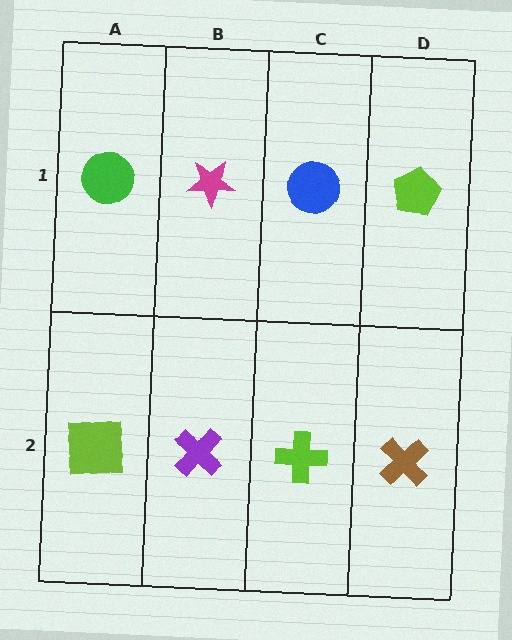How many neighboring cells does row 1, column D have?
2.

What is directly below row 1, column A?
A lime square.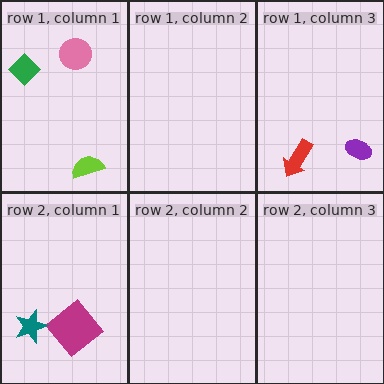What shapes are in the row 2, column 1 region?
The magenta diamond, the teal star.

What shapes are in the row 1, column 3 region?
The purple ellipse, the red arrow.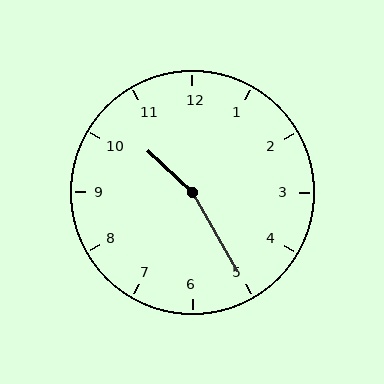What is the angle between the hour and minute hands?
Approximately 162 degrees.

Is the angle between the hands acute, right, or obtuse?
It is obtuse.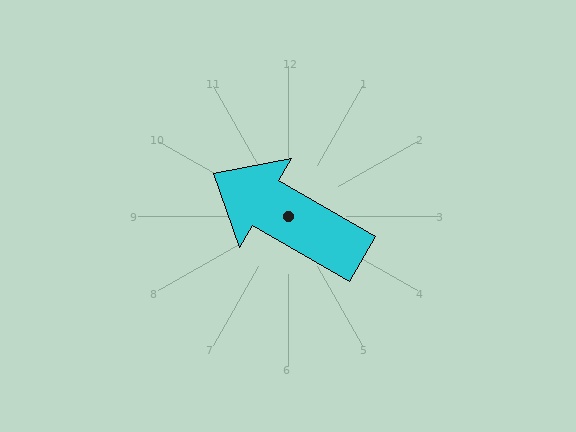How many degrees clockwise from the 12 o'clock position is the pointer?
Approximately 300 degrees.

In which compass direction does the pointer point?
Northwest.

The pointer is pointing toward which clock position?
Roughly 10 o'clock.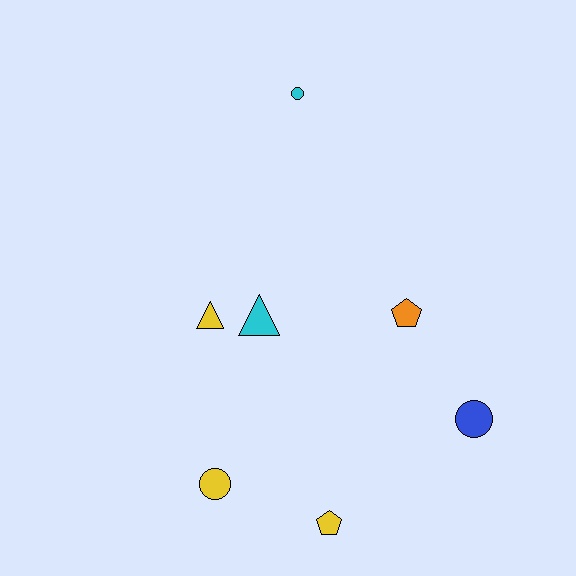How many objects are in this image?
There are 7 objects.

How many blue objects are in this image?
There is 1 blue object.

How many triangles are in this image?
There are 2 triangles.